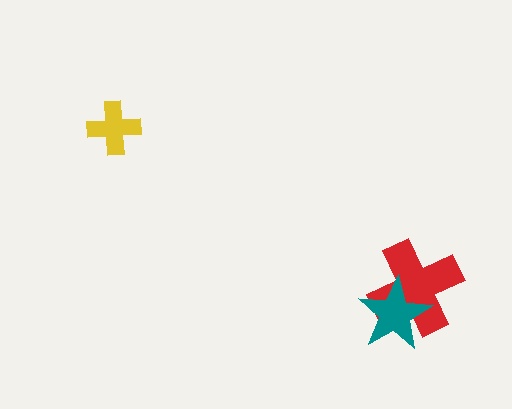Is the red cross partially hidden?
Yes, it is partially covered by another shape.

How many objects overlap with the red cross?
1 object overlaps with the red cross.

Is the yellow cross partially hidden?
No, no other shape covers it.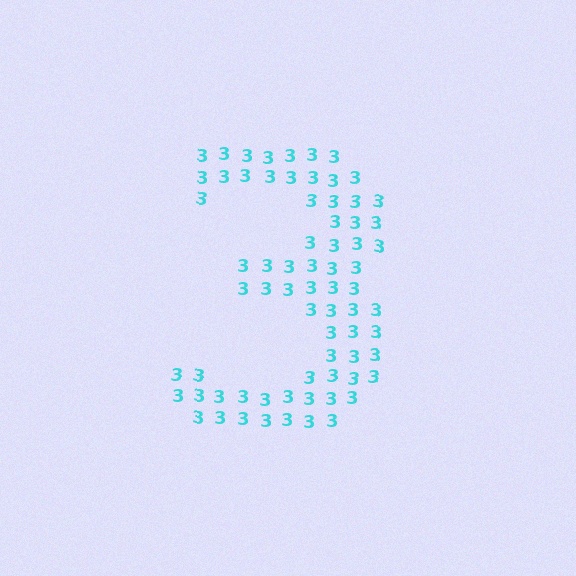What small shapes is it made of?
It is made of small digit 3's.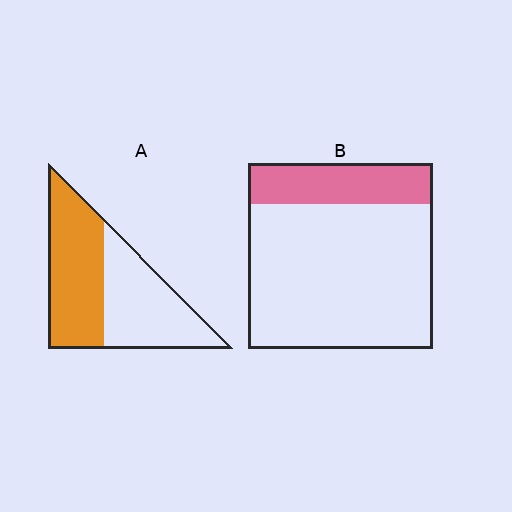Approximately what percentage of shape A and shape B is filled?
A is approximately 50% and B is approximately 20%.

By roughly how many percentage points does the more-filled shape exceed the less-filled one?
By roughly 30 percentage points (A over B).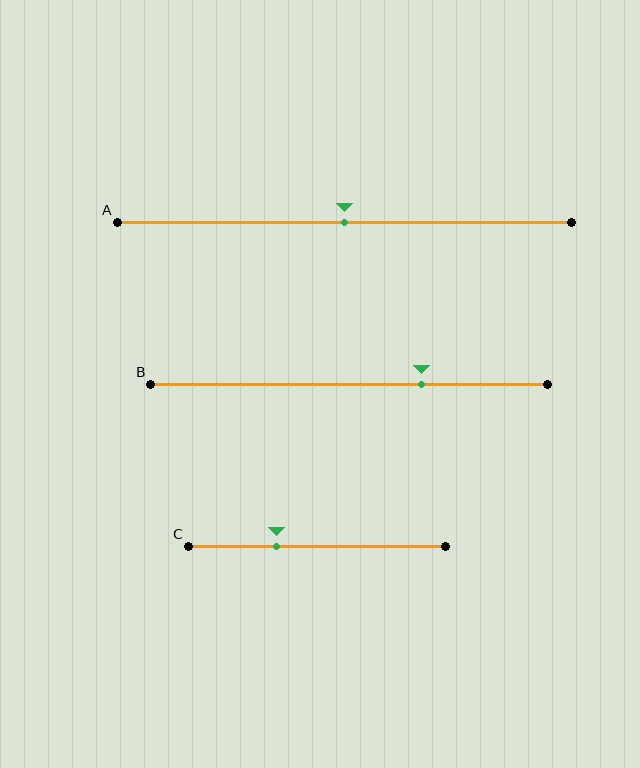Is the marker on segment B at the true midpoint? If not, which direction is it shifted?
No, the marker on segment B is shifted to the right by about 18% of the segment length.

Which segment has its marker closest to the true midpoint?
Segment A has its marker closest to the true midpoint.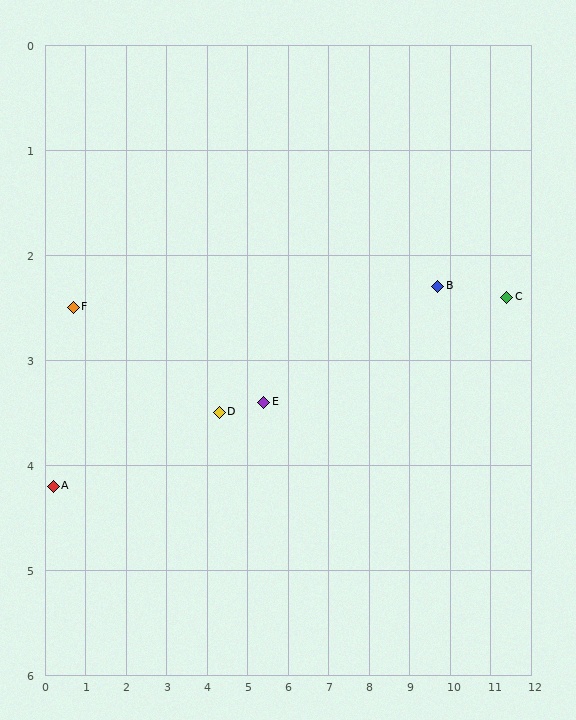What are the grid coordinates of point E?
Point E is at approximately (5.4, 3.4).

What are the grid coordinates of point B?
Point B is at approximately (9.7, 2.3).